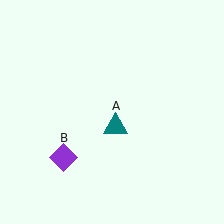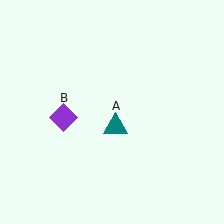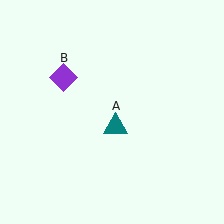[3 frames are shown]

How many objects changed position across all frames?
1 object changed position: purple diamond (object B).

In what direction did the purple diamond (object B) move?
The purple diamond (object B) moved up.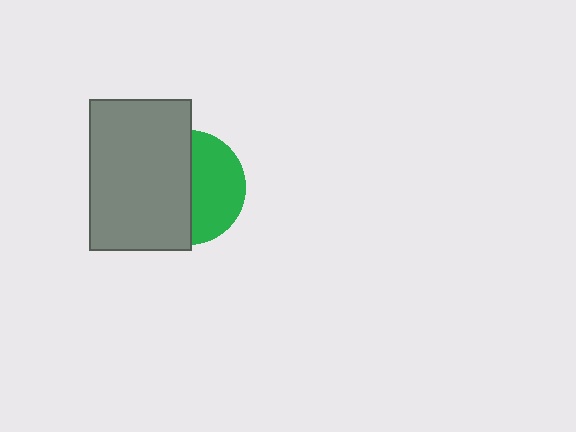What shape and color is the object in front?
The object in front is a gray rectangle.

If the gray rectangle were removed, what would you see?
You would see the complete green circle.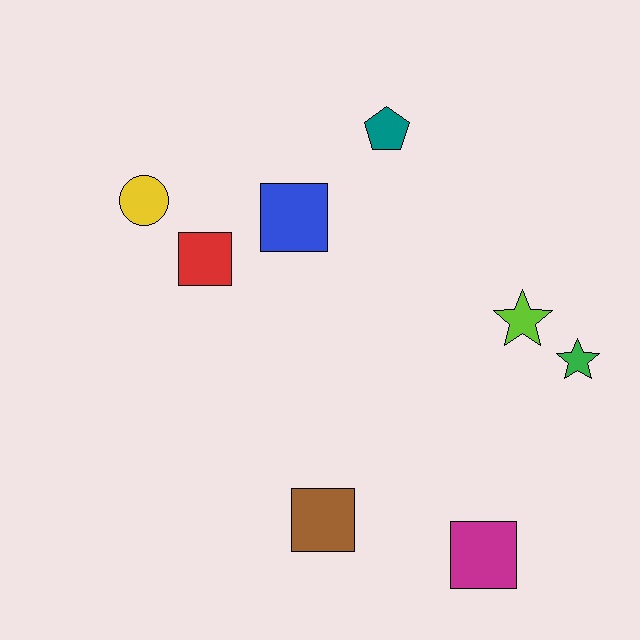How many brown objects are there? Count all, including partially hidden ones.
There is 1 brown object.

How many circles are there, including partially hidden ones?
There is 1 circle.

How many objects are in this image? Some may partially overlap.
There are 8 objects.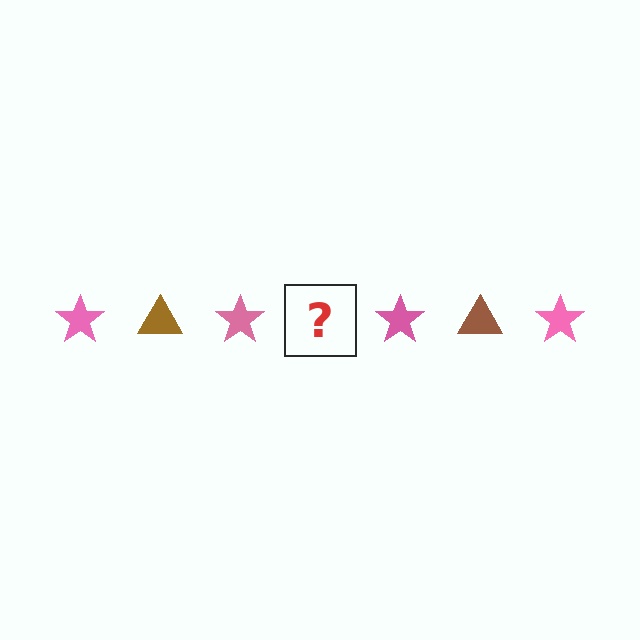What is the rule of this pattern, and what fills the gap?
The rule is that the pattern alternates between pink star and brown triangle. The gap should be filled with a brown triangle.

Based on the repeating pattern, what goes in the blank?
The blank should be a brown triangle.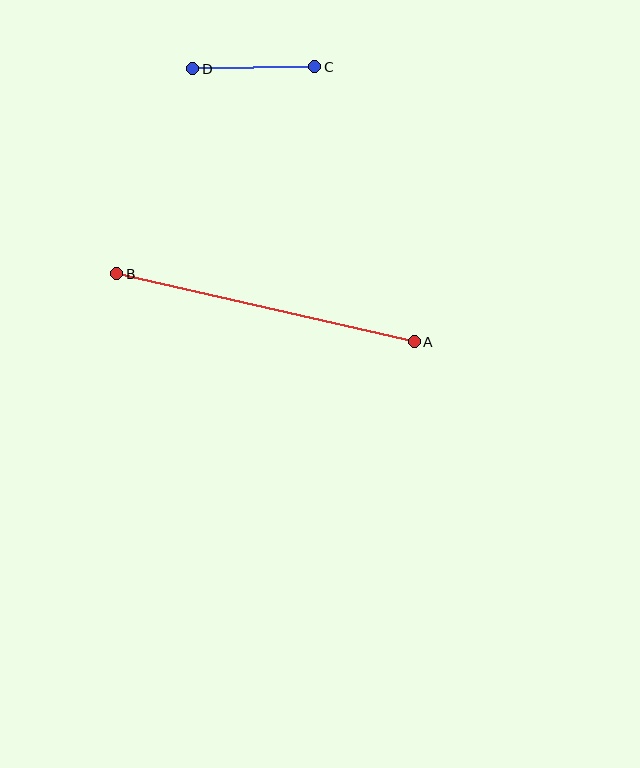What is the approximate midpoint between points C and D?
The midpoint is at approximately (254, 68) pixels.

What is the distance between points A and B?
The distance is approximately 305 pixels.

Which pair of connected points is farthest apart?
Points A and B are farthest apart.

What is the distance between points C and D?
The distance is approximately 122 pixels.